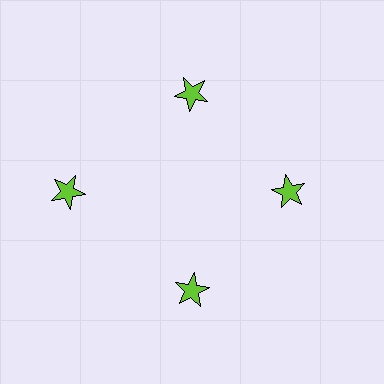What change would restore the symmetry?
The symmetry would be restored by moving it inward, back onto the ring so that all 4 stars sit at equal angles and equal distance from the center.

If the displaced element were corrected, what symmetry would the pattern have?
It would have 4-fold rotational symmetry — the pattern would map onto itself every 90 degrees.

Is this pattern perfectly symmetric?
No. The 4 lime stars are arranged in a ring, but one element near the 9 o'clock position is pushed outward from the center, breaking the 4-fold rotational symmetry.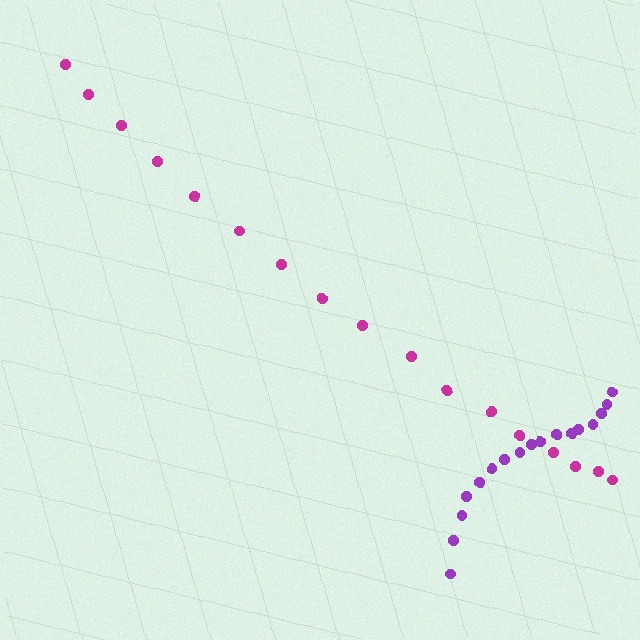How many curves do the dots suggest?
There are 2 distinct paths.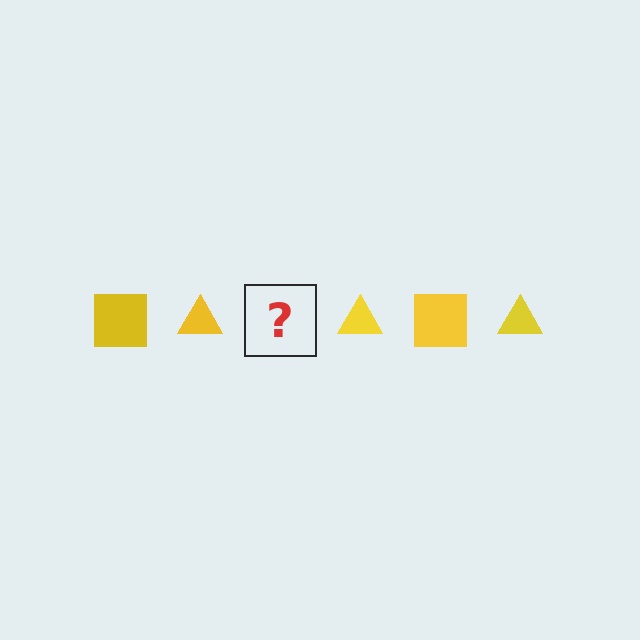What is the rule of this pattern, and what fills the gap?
The rule is that the pattern cycles through square, triangle shapes in yellow. The gap should be filled with a yellow square.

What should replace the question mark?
The question mark should be replaced with a yellow square.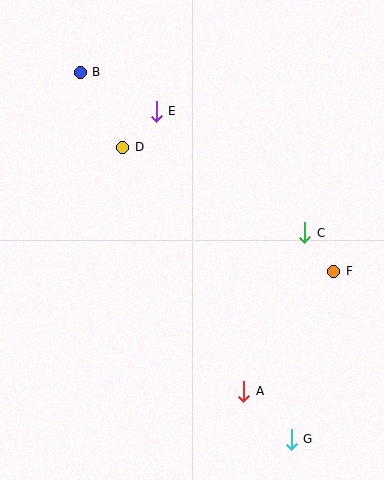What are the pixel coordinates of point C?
Point C is at (305, 233).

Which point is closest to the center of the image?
Point C at (305, 233) is closest to the center.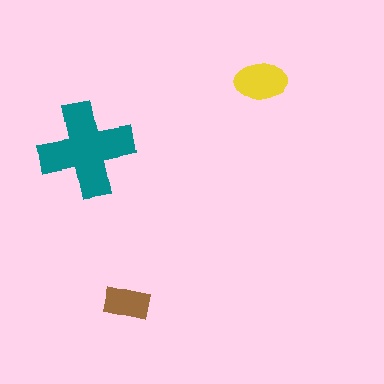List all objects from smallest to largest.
The brown rectangle, the yellow ellipse, the teal cross.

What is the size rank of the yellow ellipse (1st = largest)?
2nd.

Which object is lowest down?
The brown rectangle is bottommost.